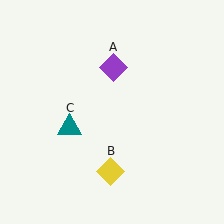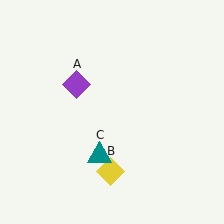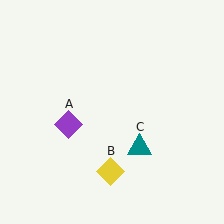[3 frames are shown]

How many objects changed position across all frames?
2 objects changed position: purple diamond (object A), teal triangle (object C).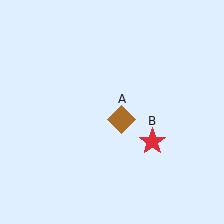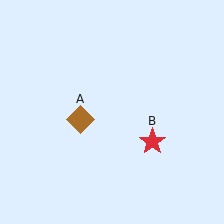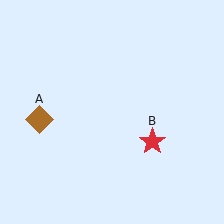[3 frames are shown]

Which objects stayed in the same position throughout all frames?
Red star (object B) remained stationary.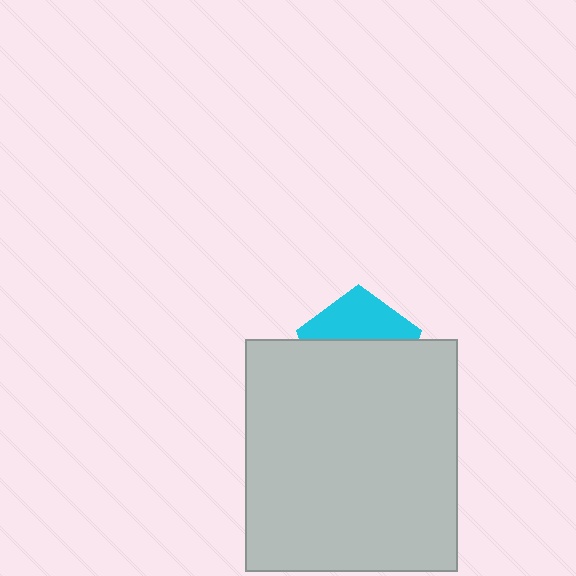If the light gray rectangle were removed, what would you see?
You would see the complete cyan pentagon.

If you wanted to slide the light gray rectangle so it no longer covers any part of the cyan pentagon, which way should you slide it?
Slide it down — that is the most direct way to separate the two shapes.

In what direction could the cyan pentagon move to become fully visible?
The cyan pentagon could move up. That would shift it out from behind the light gray rectangle entirely.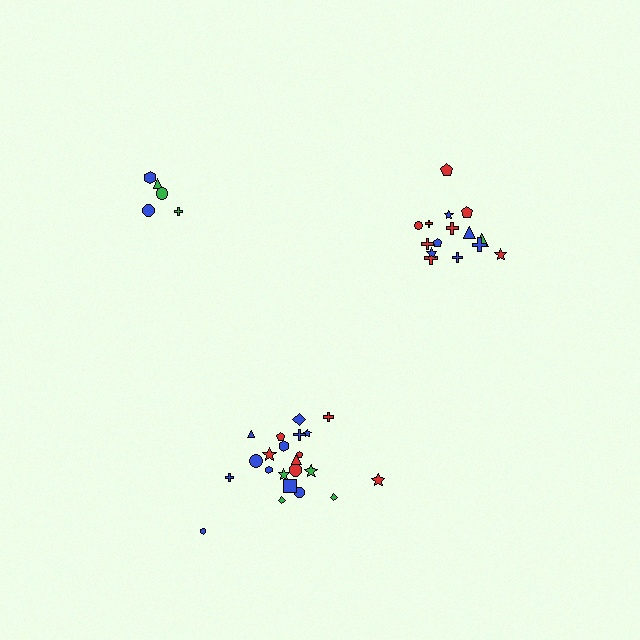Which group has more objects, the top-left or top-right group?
The top-right group.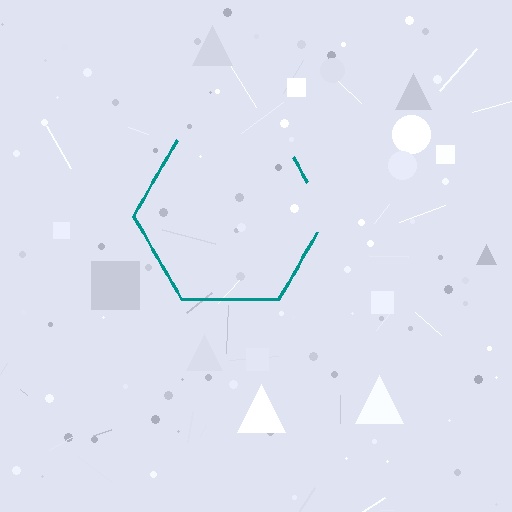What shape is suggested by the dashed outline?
The dashed outline suggests a hexagon.